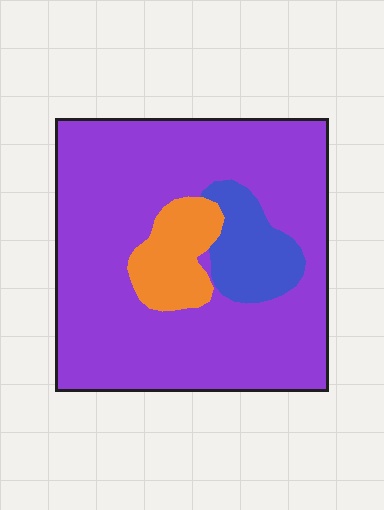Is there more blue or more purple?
Purple.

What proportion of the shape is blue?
Blue covers roughly 10% of the shape.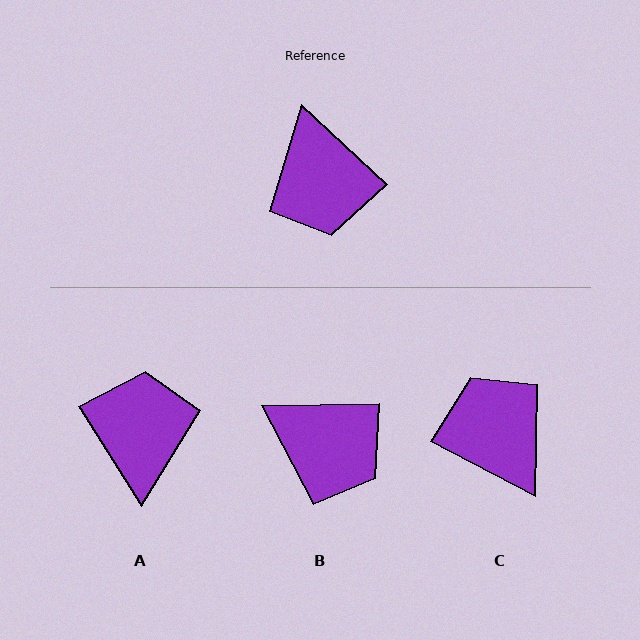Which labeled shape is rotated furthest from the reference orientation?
A, about 165 degrees away.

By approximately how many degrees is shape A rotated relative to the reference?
Approximately 165 degrees counter-clockwise.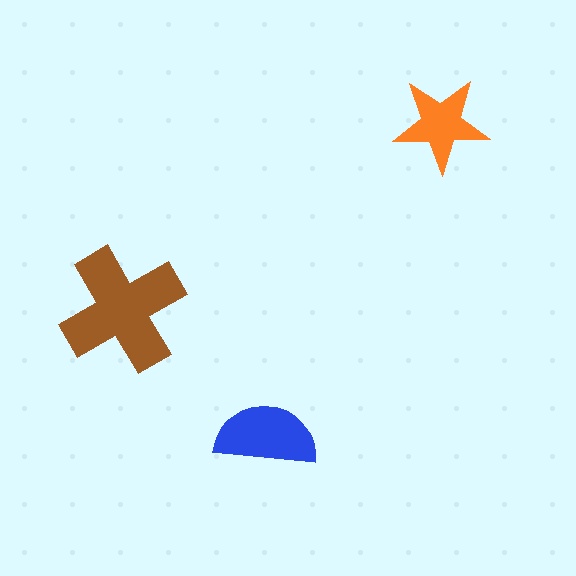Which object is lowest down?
The blue semicircle is bottommost.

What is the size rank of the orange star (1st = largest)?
3rd.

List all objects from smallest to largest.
The orange star, the blue semicircle, the brown cross.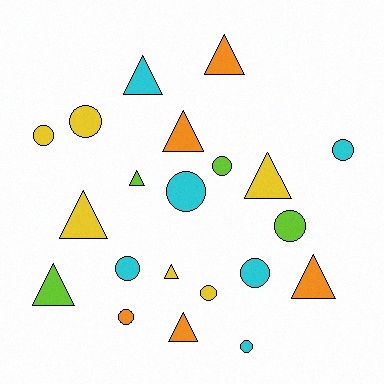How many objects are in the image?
There are 21 objects.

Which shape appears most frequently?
Circle, with 11 objects.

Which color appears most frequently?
Yellow, with 6 objects.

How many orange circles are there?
There is 1 orange circle.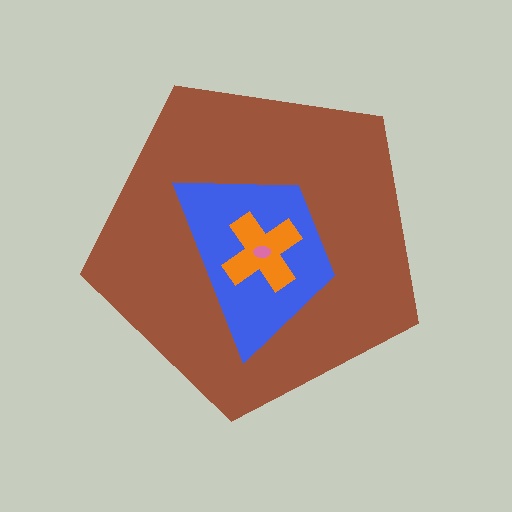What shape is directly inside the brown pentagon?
The blue trapezoid.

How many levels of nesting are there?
4.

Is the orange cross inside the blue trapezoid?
Yes.